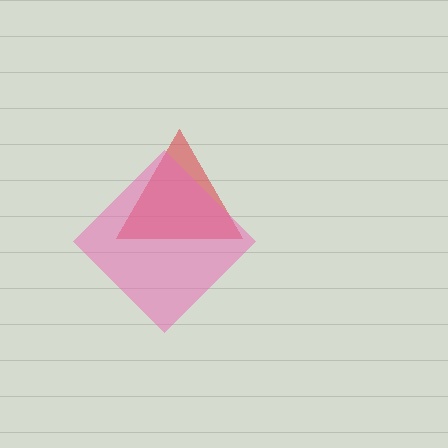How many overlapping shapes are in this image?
There are 2 overlapping shapes in the image.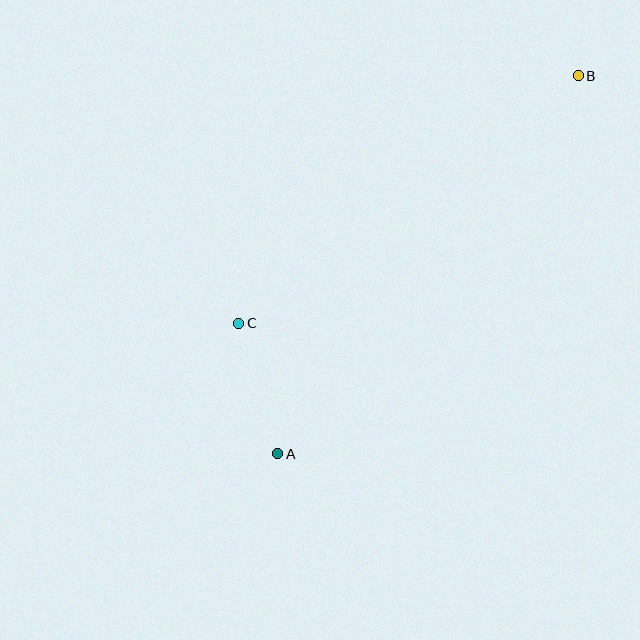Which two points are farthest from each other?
Points A and B are farthest from each other.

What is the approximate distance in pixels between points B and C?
The distance between B and C is approximately 420 pixels.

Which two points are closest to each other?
Points A and C are closest to each other.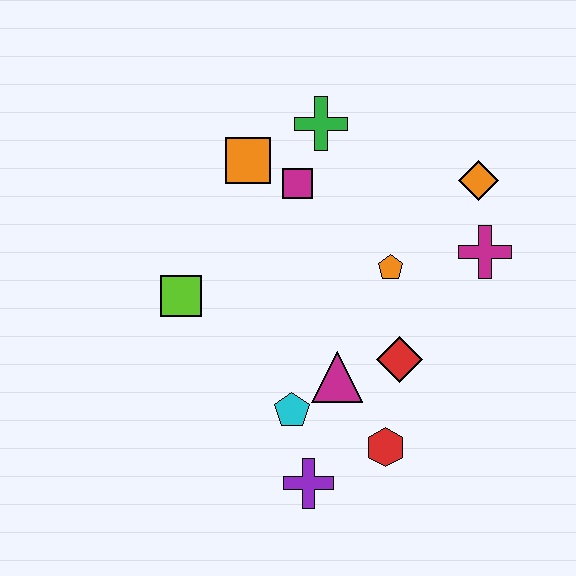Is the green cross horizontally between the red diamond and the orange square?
Yes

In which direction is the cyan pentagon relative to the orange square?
The cyan pentagon is below the orange square.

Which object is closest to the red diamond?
The magenta triangle is closest to the red diamond.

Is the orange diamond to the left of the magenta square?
No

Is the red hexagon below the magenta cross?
Yes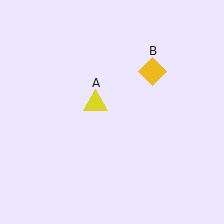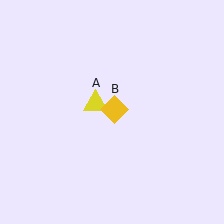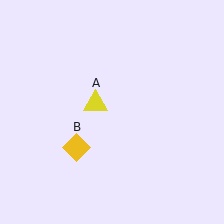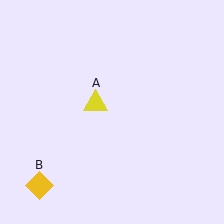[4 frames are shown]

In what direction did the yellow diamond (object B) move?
The yellow diamond (object B) moved down and to the left.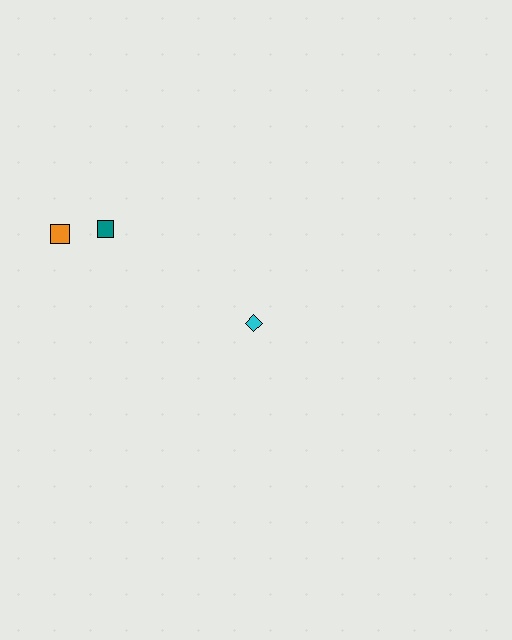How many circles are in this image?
There are no circles.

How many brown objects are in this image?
There are no brown objects.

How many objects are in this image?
There are 3 objects.